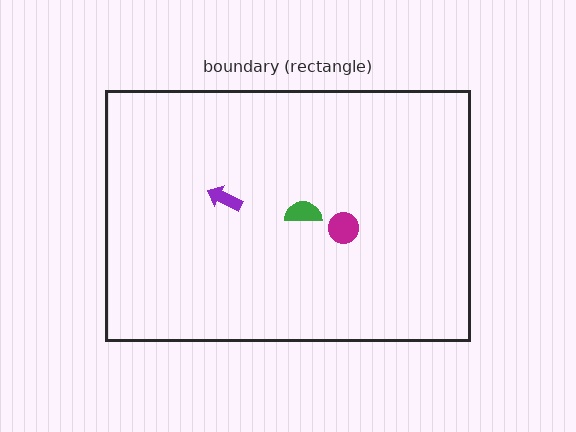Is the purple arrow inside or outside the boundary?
Inside.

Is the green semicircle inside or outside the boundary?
Inside.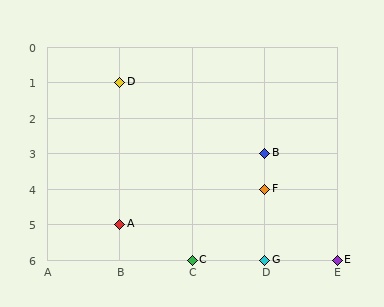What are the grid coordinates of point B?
Point B is at grid coordinates (D, 3).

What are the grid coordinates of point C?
Point C is at grid coordinates (C, 6).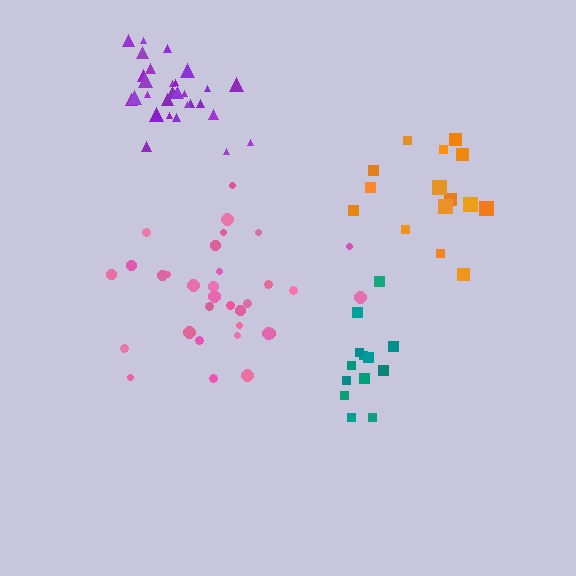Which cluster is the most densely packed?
Purple.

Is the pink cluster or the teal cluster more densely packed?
Pink.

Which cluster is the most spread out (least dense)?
Teal.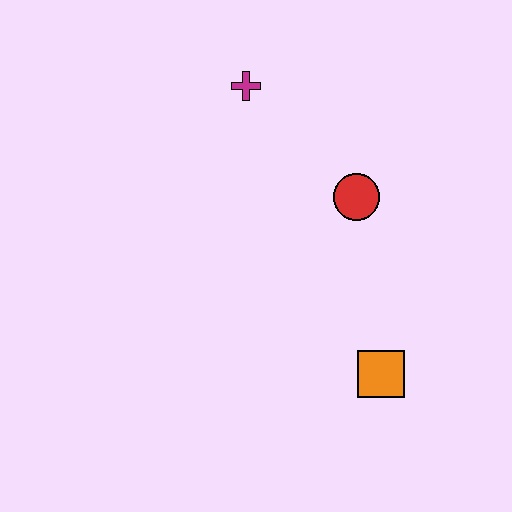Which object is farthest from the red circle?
The orange square is farthest from the red circle.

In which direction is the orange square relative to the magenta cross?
The orange square is below the magenta cross.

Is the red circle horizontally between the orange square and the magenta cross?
Yes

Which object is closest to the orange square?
The red circle is closest to the orange square.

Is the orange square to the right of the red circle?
Yes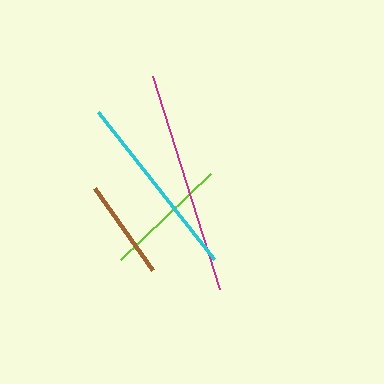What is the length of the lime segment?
The lime segment is approximately 125 pixels long.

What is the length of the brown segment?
The brown segment is approximately 100 pixels long.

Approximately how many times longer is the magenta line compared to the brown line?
The magenta line is approximately 2.2 times the length of the brown line.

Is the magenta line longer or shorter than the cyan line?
The magenta line is longer than the cyan line.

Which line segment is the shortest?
The brown line is the shortest at approximately 100 pixels.